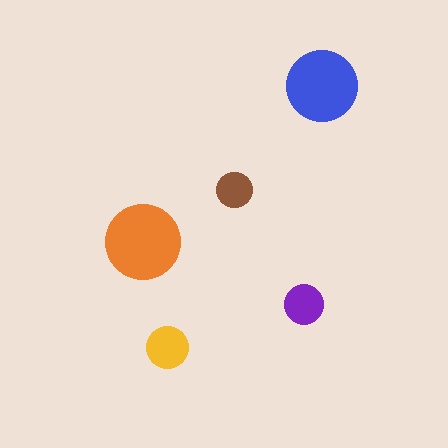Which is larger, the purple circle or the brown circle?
The purple one.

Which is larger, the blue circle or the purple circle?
The blue one.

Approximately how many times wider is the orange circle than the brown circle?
About 2 times wider.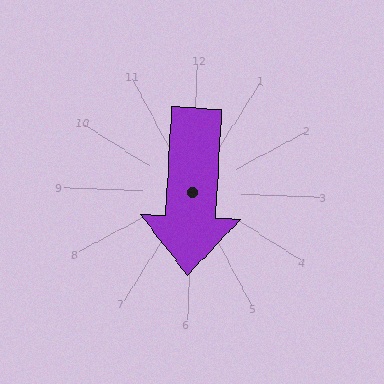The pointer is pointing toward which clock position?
Roughly 6 o'clock.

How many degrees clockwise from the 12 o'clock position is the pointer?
Approximately 181 degrees.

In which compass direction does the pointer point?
South.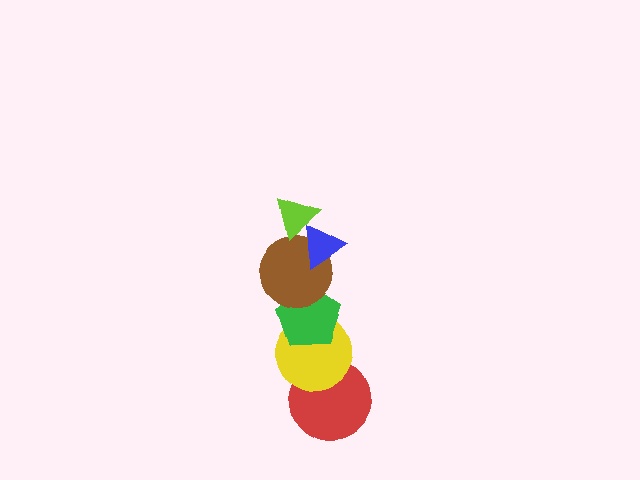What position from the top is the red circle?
The red circle is 6th from the top.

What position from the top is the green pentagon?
The green pentagon is 4th from the top.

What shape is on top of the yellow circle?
The green pentagon is on top of the yellow circle.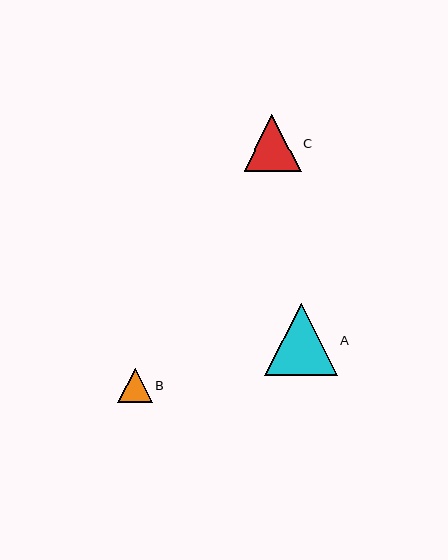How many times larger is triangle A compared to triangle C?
Triangle A is approximately 1.3 times the size of triangle C.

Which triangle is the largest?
Triangle A is the largest with a size of approximately 72 pixels.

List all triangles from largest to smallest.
From largest to smallest: A, C, B.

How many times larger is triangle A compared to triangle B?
Triangle A is approximately 2.1 times the size of triangle B.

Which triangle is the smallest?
Triangle B is the smallest with a size of approximately 34 pixels.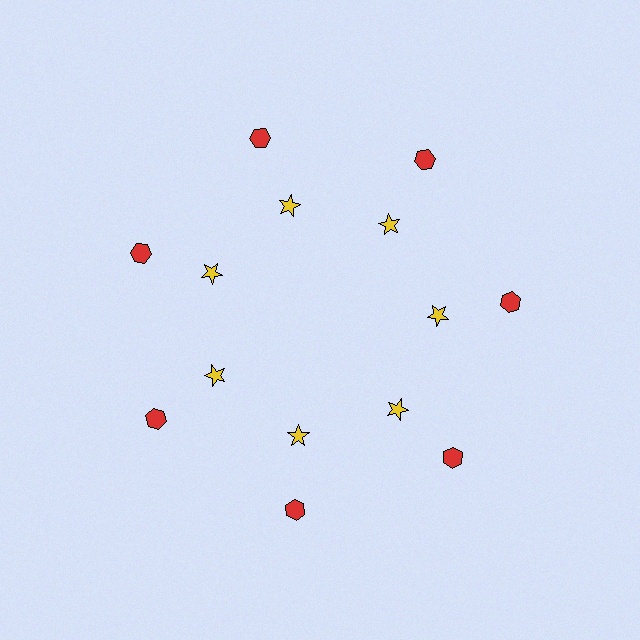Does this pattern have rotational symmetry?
Yes, this pattern has 7-fold rotational symmetry. It looks the same after rotating 51 degrees around the center.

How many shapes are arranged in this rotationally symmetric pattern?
There are 14 shapes, arranged in 7 groups of 2.